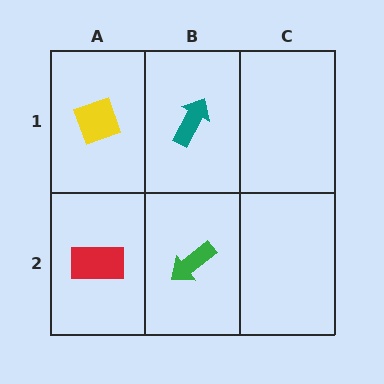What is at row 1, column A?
A yellow diamond.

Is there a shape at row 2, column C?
No, that cell is empty.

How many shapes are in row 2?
2 shapes.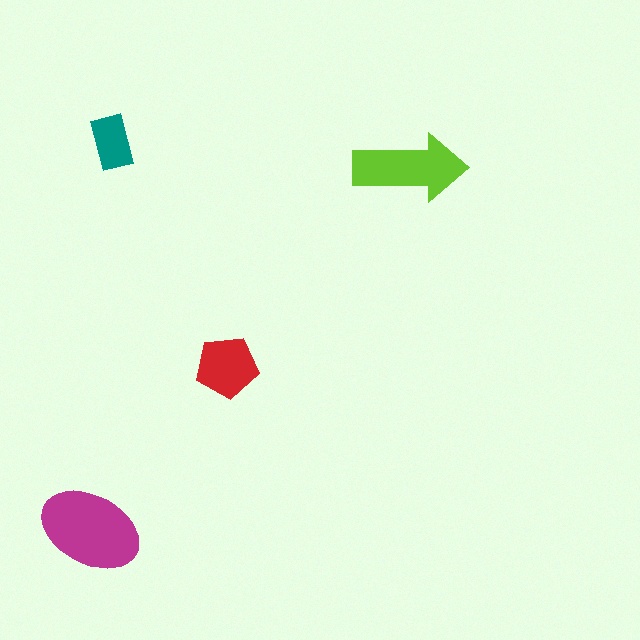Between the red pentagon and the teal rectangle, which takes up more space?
The red pentagon.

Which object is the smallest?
The teal rectangle.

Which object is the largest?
The magenta ellipse.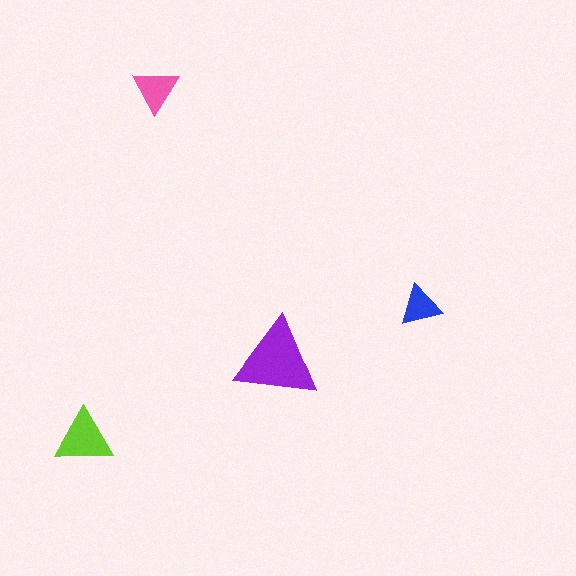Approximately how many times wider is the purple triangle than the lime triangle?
About 1.5 times wider.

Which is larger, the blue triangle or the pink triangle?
The pink one.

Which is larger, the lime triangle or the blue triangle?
The lime one.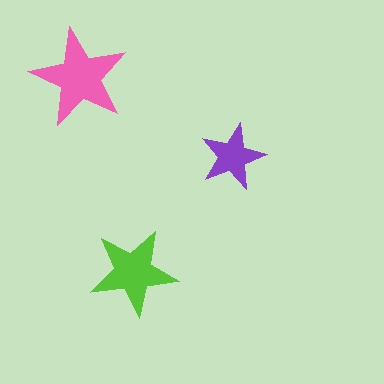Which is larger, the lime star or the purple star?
The lime one.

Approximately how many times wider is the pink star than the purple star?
About 1.5 times wider.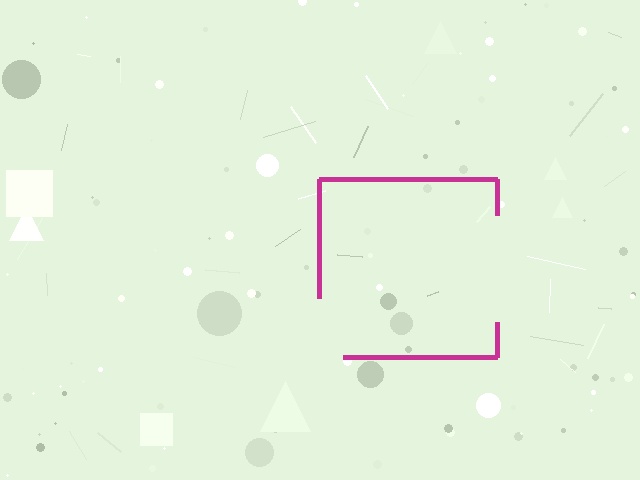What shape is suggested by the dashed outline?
The dashed outline suggests a square.